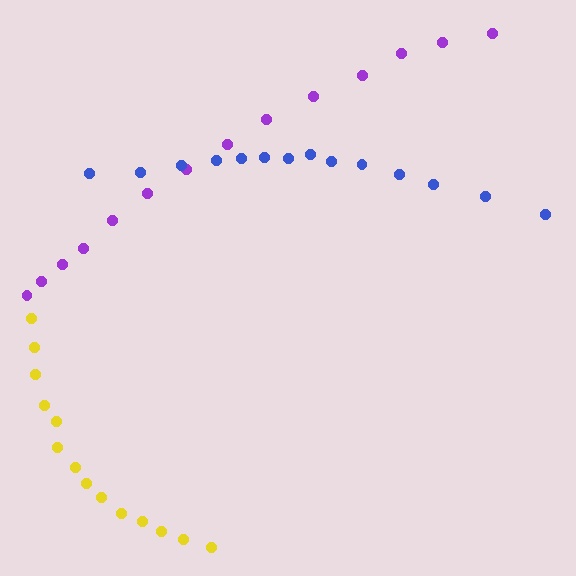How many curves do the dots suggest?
There are 3 distinct paths.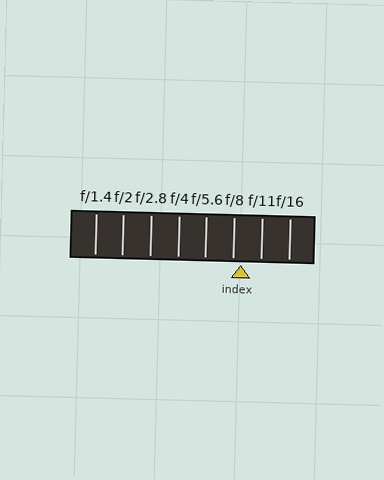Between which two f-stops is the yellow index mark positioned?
The index mark is between f/8 and f/11.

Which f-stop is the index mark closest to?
The index mark is closest to f/8.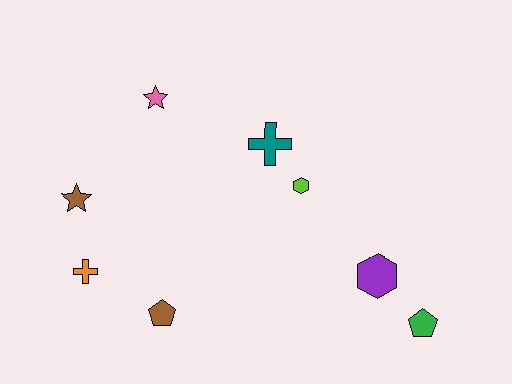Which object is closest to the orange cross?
The brown star is closest to the orange cross.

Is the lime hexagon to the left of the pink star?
No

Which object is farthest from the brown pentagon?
The green pentagon is farthest from the brown pentagon.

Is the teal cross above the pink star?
No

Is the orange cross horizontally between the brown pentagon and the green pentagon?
No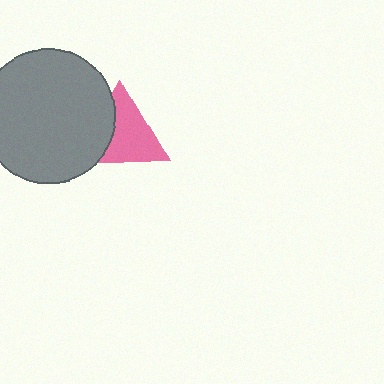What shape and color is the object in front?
The object in front is a gray circle.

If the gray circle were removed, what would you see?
You would see the complete pink triangle.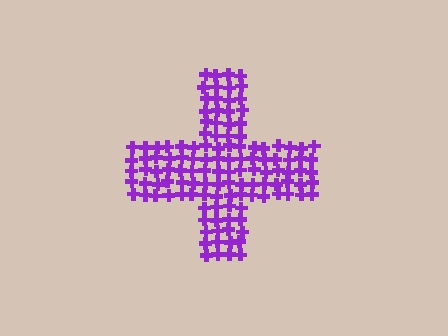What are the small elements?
The small elements are crosses.